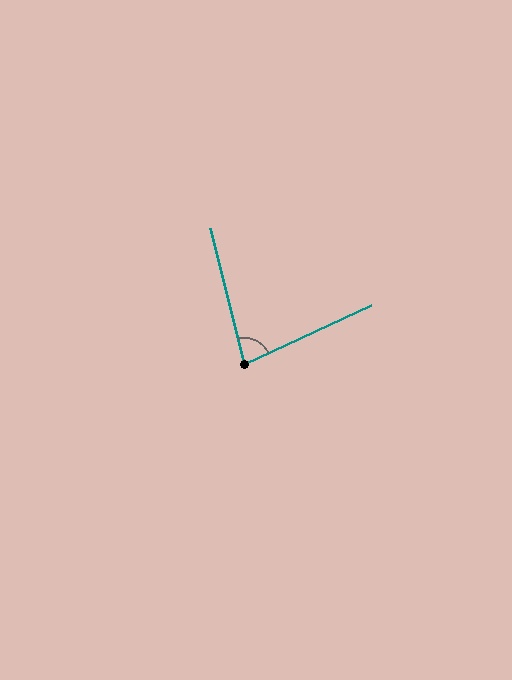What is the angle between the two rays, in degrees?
Approximately 79 degrees.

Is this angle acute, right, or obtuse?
It is acute.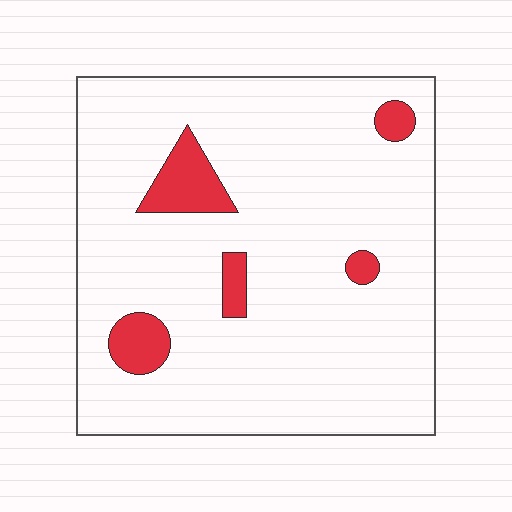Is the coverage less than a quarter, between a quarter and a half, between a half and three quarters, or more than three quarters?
Less than a quarter.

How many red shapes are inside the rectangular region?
5.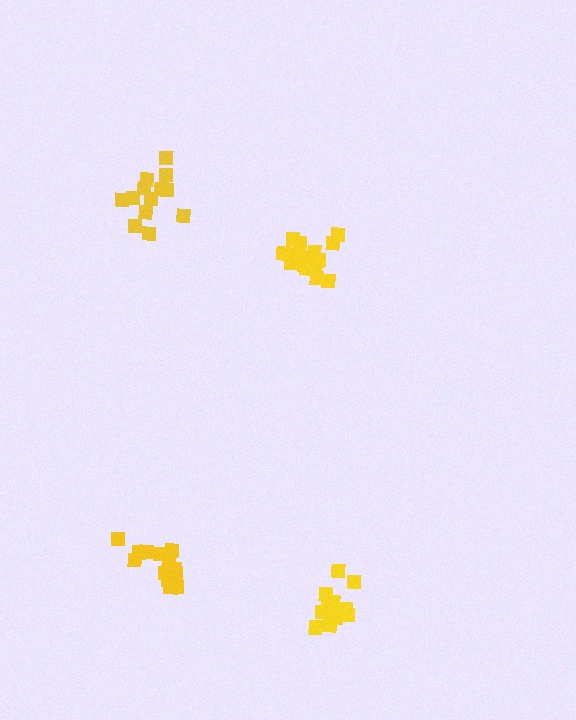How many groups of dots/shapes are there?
There are 4 groups.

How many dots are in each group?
Group 1: 14 dots, Group 2: 18 dots, Group 3: 13 dots, Group 4: 13 dots (58 total).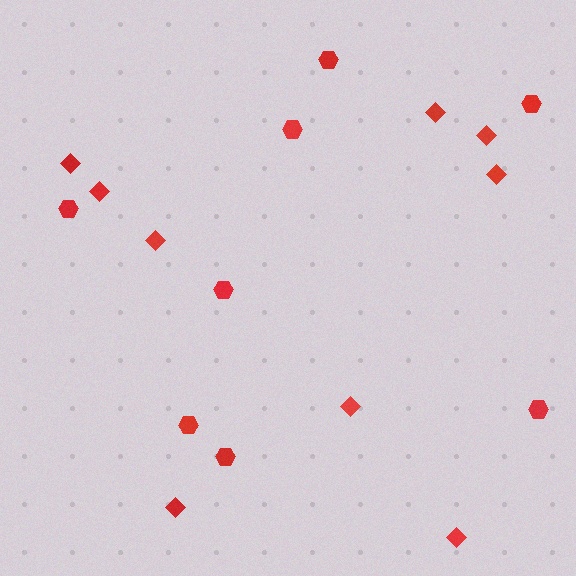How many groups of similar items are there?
There are 2 groups: one group of diamonds (9) and one group of hexagons (8).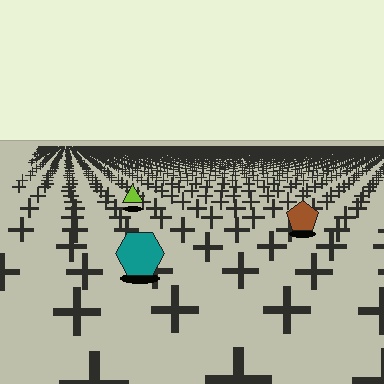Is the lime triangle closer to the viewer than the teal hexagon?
No. The teal hexagon is closer — you can tell from the texture gradient: the ground texture is coarser near it.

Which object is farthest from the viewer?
The lime triangle is farthest from the viewer. It appears smaller and the ground texture around it is denser.